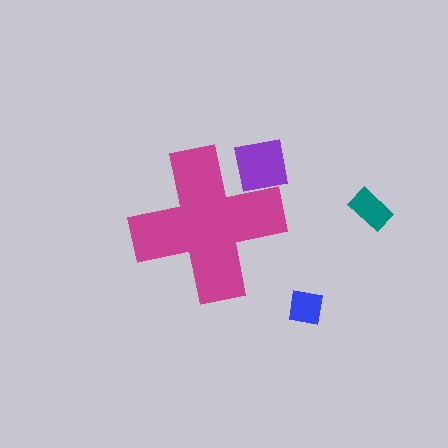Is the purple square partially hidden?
Yes, the purple square is partially hidden behind the magenta cross.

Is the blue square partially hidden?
No, the blue square is fully visible.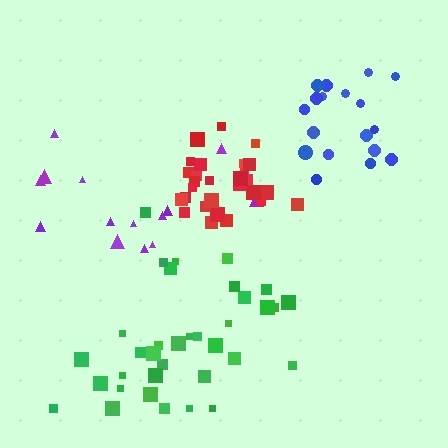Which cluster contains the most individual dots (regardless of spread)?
Green (35).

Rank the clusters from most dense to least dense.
red, blue, green, purple.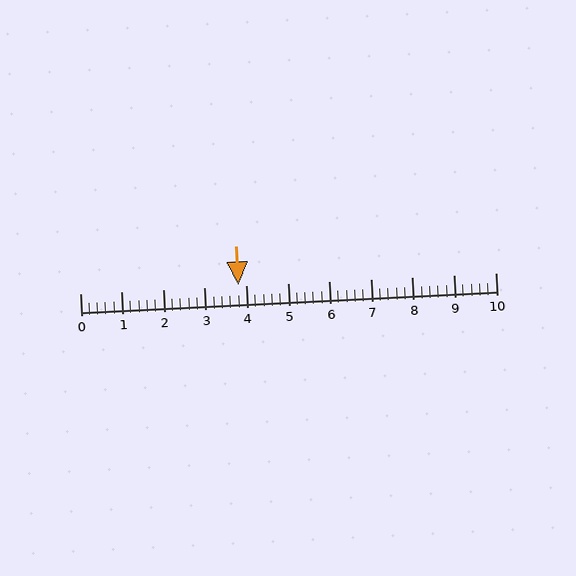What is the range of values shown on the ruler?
The ruler shows values from 0 to 10.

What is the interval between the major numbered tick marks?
The major tick marks are spaced 1 units apart.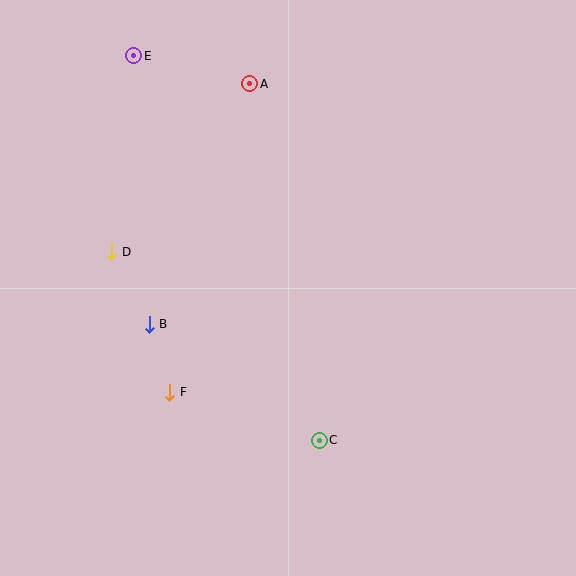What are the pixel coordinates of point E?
Point E is at (134, 56).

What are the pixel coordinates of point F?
Point F is at (170, 392).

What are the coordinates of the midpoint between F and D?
The midpoint between F and D is at (141, 322).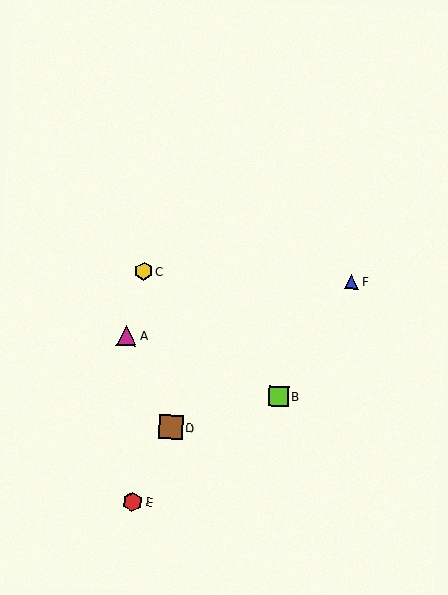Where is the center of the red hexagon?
The center of the red hexagon is at (132, 502).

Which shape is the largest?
The brown square (labeled D) is the largest.